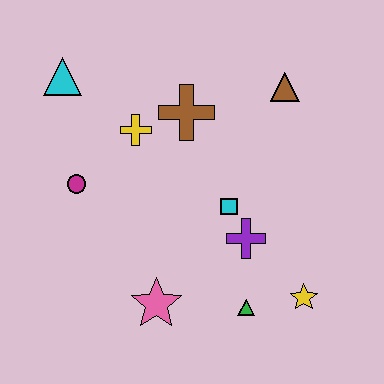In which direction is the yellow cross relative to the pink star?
The yellow cross is above the pink star.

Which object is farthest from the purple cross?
The cyan triangle is farthest from the purple cross.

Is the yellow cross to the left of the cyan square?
Yes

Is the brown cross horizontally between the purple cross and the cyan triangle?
Yes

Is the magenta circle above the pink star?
Yes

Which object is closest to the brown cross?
The yellow cross is closest to the brown cross.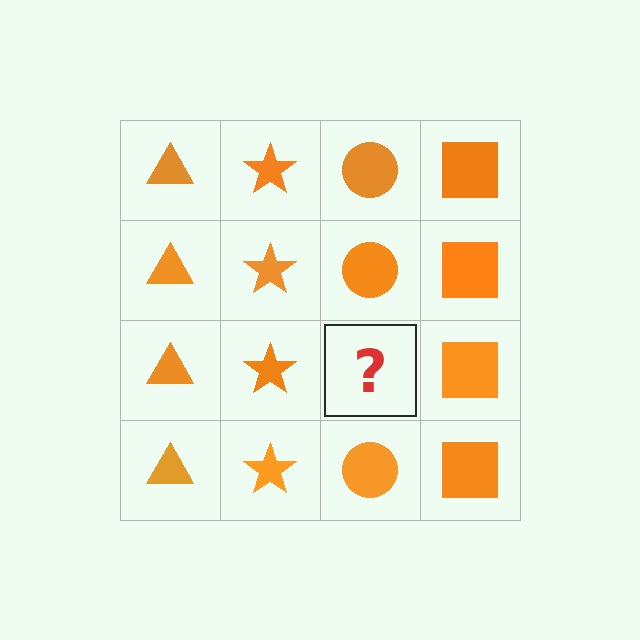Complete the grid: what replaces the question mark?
The question mark should be replaced with an orange circle.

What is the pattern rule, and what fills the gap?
The rule is that each column has a consistent shape. The gap should be filled with an orange circle.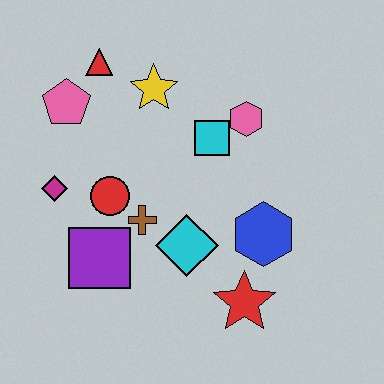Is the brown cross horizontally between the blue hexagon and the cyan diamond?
No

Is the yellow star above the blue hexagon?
Yes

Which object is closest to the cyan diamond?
The brown cross is closest to the cyan diamond.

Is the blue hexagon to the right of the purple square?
Yes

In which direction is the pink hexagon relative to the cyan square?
The pink hexagon is to the right of the cyan square.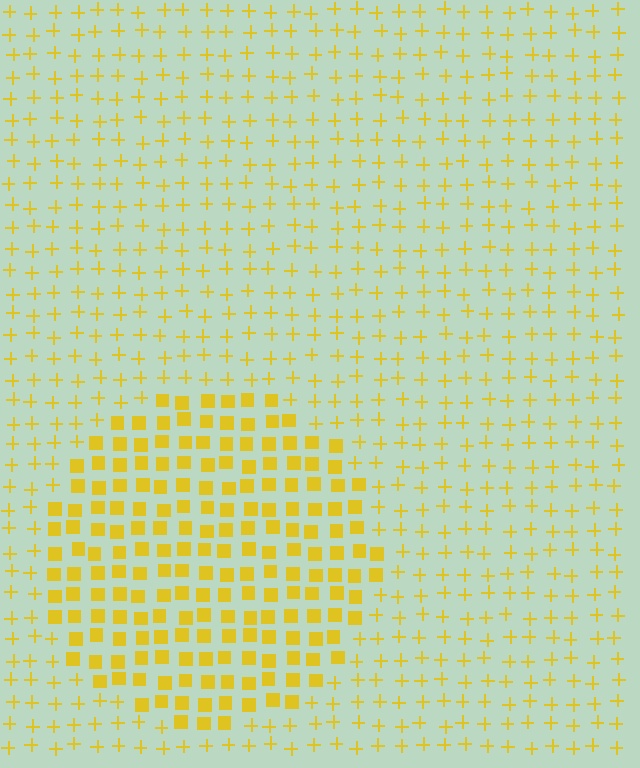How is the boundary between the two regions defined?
The boundary is defined by a change in element shape: squares inside vs. plus signs outside. All elements share the same color and spacing.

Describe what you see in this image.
The image is filled with small yellow elements arranged in a uniform grid. A circle-shaped region contains squares, while the surrounding area contains plus signs. The boundary is defined purely by the change in element shape.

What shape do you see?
I see a circle.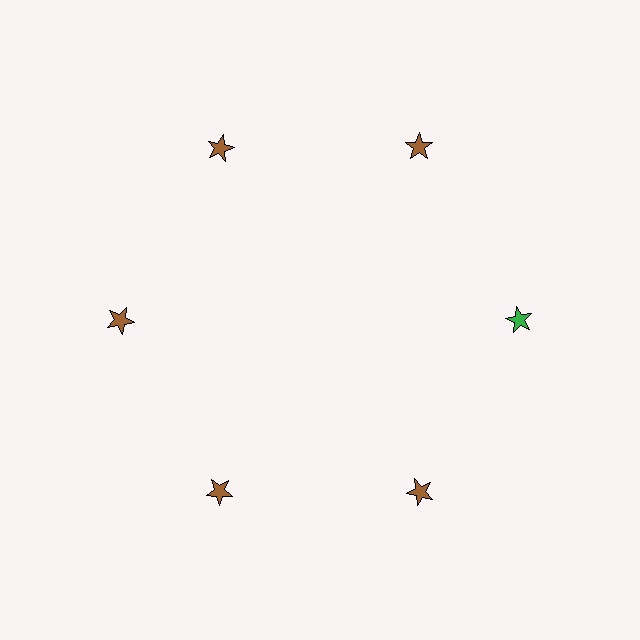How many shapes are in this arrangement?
There are 6 shapes arranged in a ring pattern.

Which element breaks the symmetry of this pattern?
The green star at roughly the 3 o'clock position breaks the symmetry. All other shapes are brown stars.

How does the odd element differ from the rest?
It has a different color: green instead of brown.